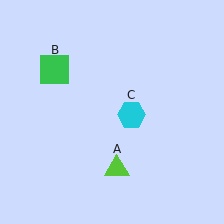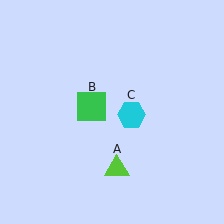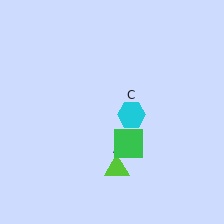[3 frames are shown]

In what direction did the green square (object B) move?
The green square (object B) moved down and to the right.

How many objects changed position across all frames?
1 object changed position: green square (object B).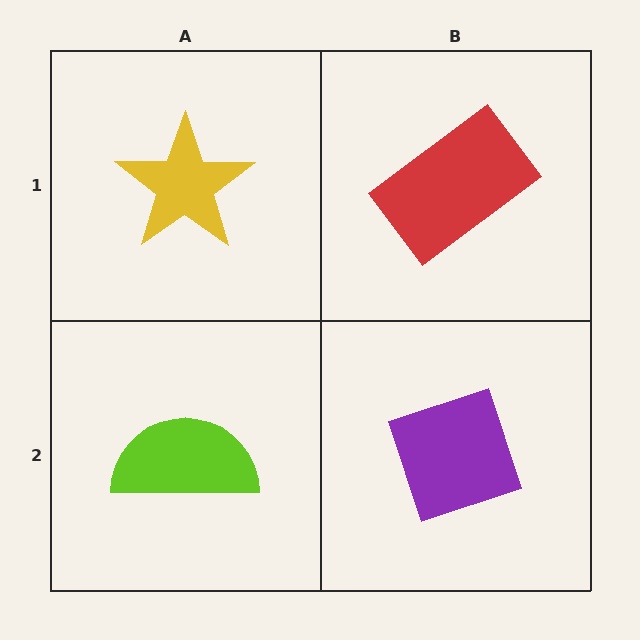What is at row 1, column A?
A yellow star.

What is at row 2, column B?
A purple diamond.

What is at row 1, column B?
A red rectangle.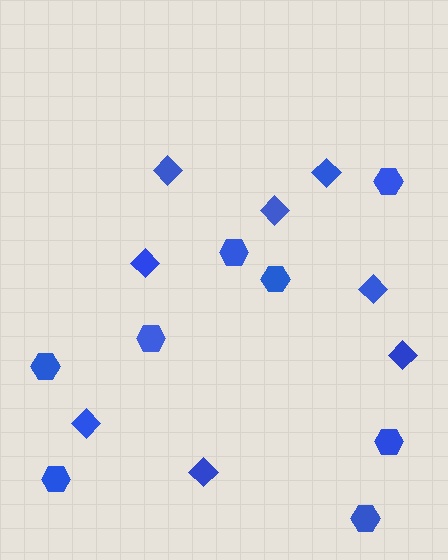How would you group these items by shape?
There are 2 groups: one group of hexagons (8) and one group of diamonds (8).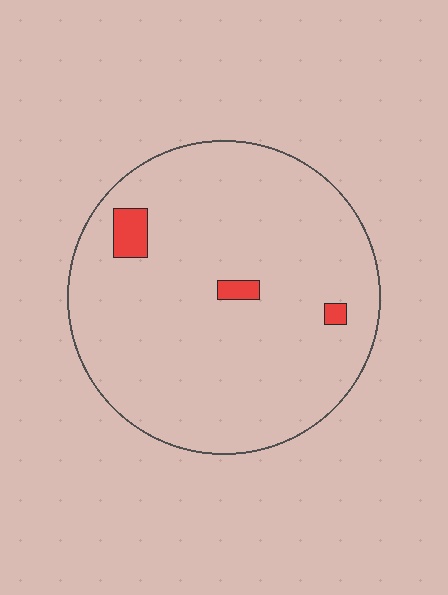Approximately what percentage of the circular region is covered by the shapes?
Approximately 5%.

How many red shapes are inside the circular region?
3.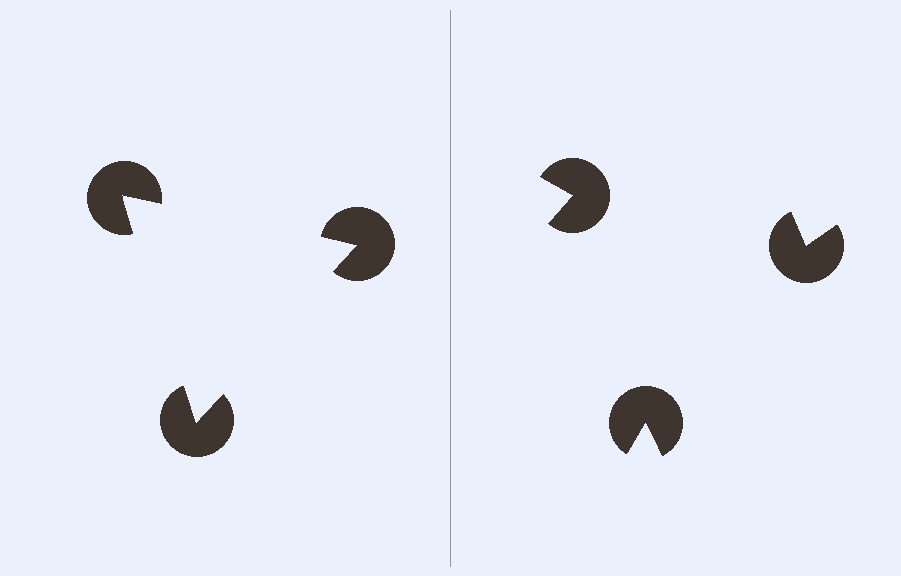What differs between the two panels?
The pac-man discs are positioned identically on both sides; only the wedge orientations differ. On the left they align to a triangle; on the right they are misaligned.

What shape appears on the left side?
An illusory triangle.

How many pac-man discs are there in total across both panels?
6 — 3 on each side.